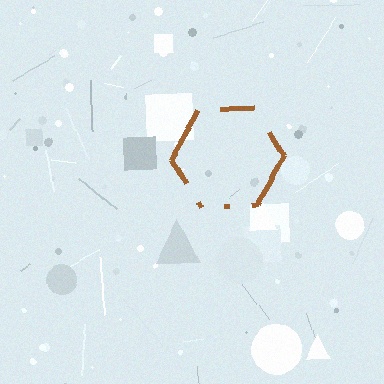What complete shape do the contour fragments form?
The contour fragments form a hexagon.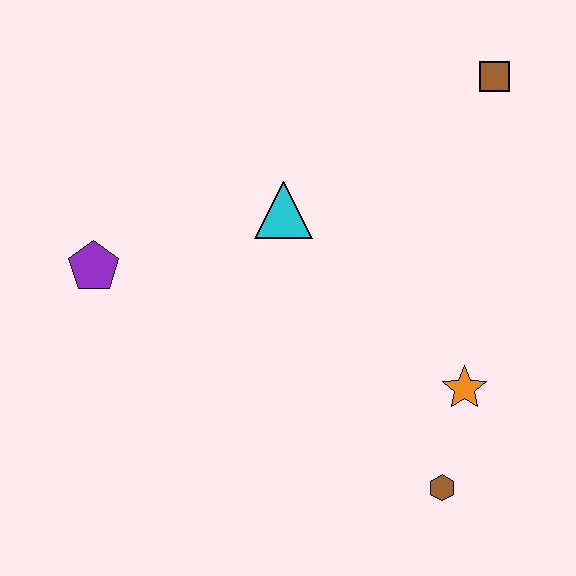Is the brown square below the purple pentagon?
No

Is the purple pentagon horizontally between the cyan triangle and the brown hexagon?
No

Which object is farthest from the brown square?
The purple pentagon is farthest from the brown square.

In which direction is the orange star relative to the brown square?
The orange star is below the brown square.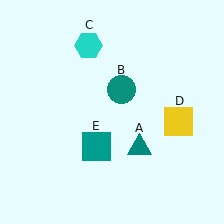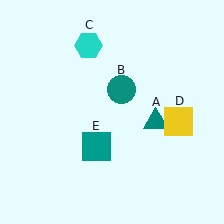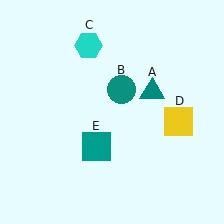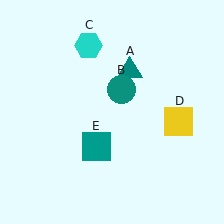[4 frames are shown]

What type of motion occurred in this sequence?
The teal triangle (object A) rotated counterclockwise around the center of the scene.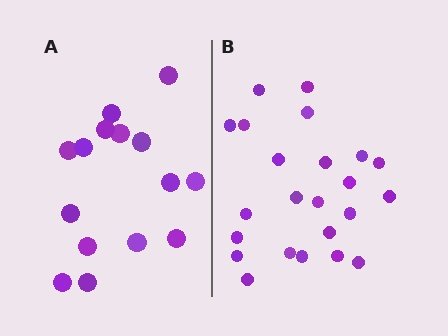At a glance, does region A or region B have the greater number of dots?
Region B (the right region) has more dots.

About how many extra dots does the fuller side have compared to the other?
Region B has roughly 8 or so more dots than region A.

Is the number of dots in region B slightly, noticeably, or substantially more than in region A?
Region B has substantially more. The ratio is roughly 1.5 to 1.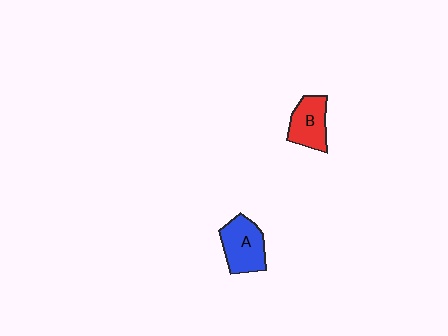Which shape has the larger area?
Shape A (blue).